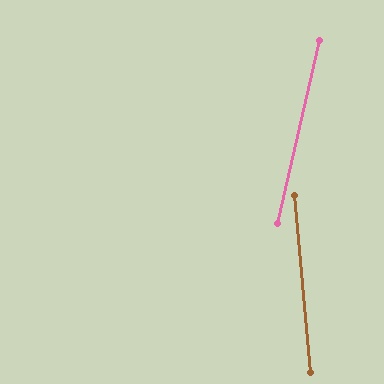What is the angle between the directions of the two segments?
Approximately 18 degrees.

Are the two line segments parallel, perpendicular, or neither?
Neither parallel nor perpendicular — they differ by about 18°.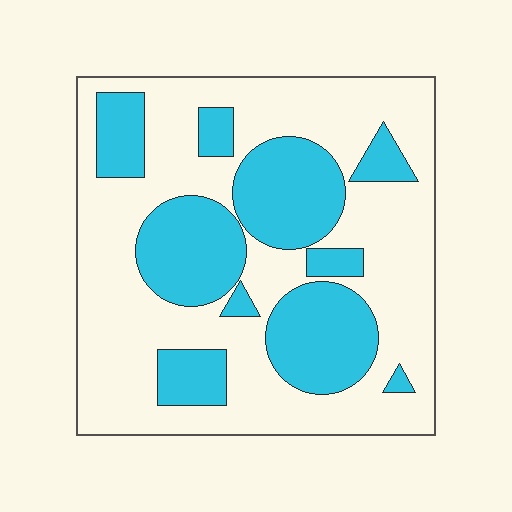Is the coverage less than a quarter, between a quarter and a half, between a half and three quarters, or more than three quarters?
Between a quarter and a half.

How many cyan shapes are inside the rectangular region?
10.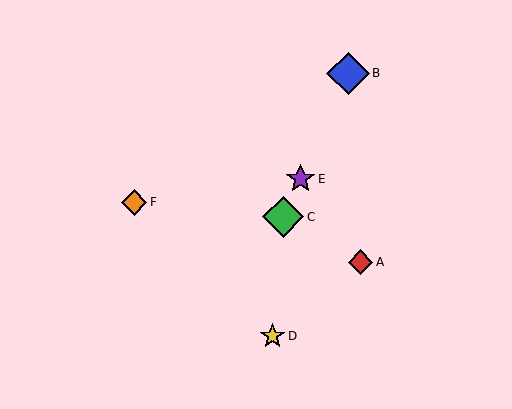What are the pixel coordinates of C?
Object C is at (283, 217).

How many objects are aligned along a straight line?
3 objects (B, C, E) are aligned along a straight line.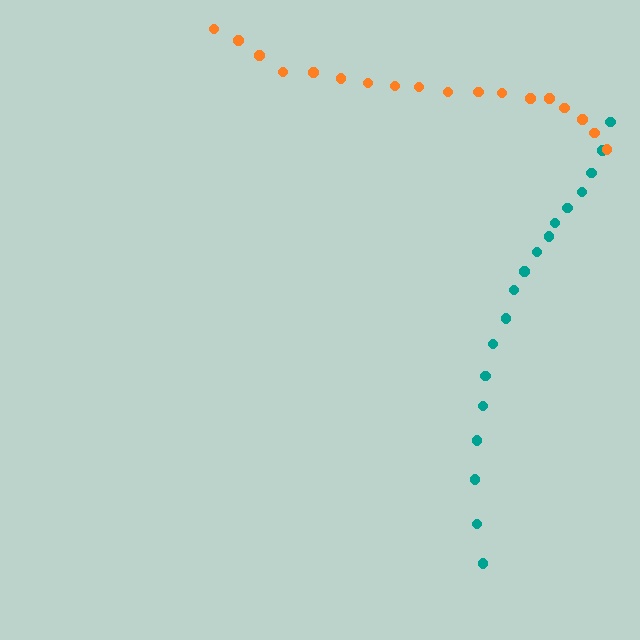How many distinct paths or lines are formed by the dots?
There are 2 distinct paths.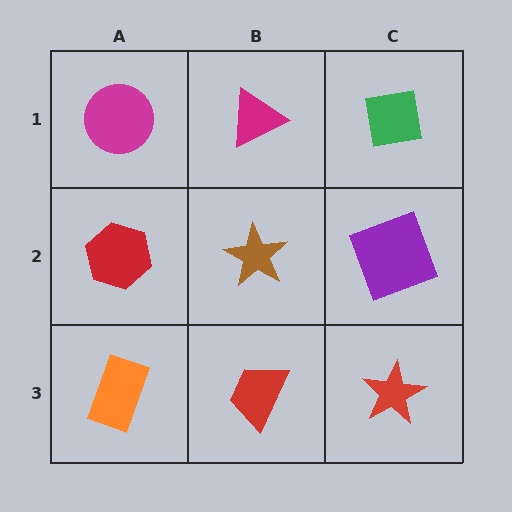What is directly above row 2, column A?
A magenta circle.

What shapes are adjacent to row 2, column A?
A magenta circle (row 1, column A), an orange rectangle (row 3, column A), a brown star (row 2, column B).